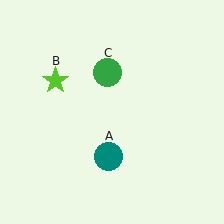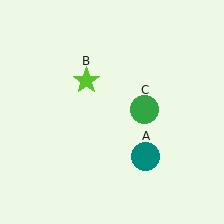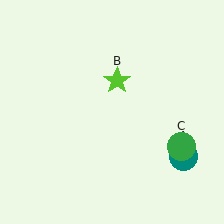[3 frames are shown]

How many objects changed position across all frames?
3 objects changed position: teal circle (object A), lime star (object B), green circle (object C).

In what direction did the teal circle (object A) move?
The teal circle (object A) moved right.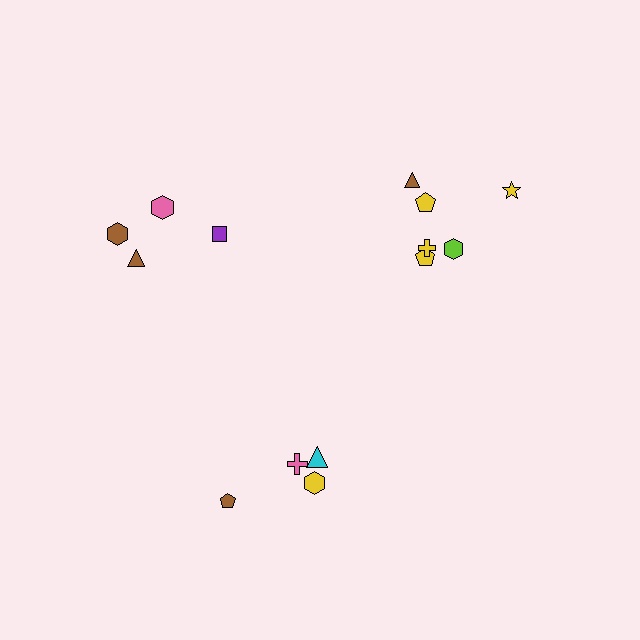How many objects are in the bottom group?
There are 4 objects.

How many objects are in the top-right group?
There are 6 objects.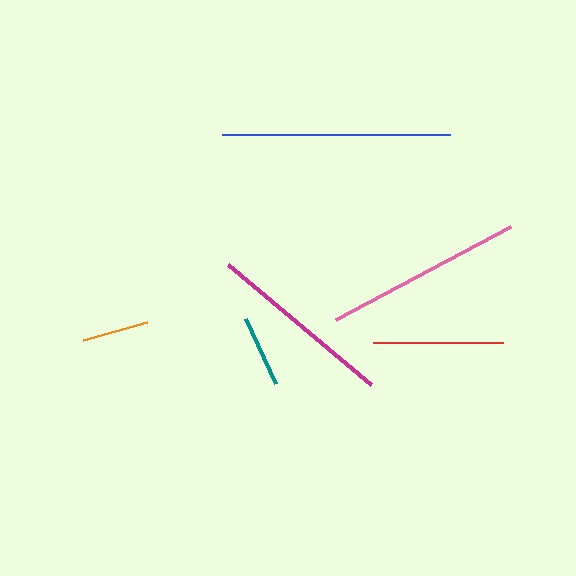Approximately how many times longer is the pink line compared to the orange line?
The pink line is approximately 2.9 times the length of the orange line.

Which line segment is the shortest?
The orange line is the shortest at approximately 68 pixels.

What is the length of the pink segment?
The pink segment is approximately 199 pixels long.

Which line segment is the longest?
The blue line is the longest at approximately 227 pixels.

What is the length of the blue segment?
The blue segment is approximately 227 pixels long.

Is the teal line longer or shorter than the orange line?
The teal line is longer than the orange line.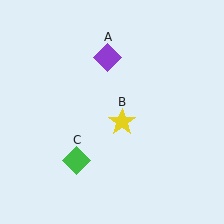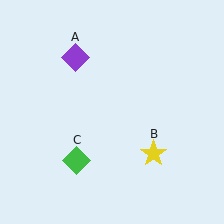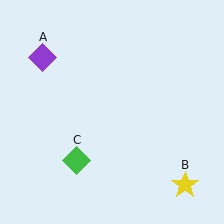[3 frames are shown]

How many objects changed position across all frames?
2 objects changed position: purple diamond (object A), yellow star (object B).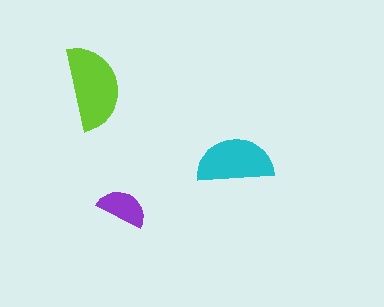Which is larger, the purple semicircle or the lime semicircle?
The lime one.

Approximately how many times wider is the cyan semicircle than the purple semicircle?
About 1.5 times wider.